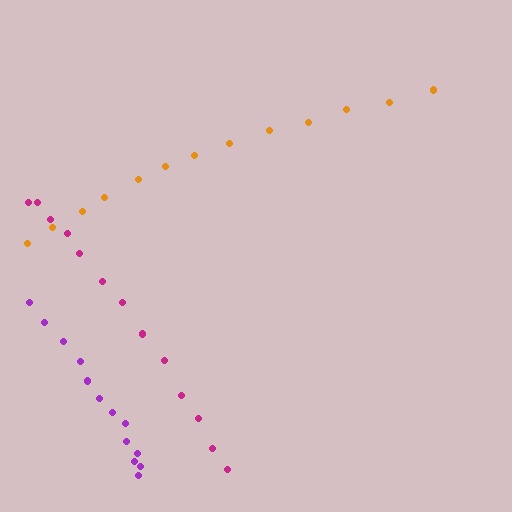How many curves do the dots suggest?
There are 3 distinct paths.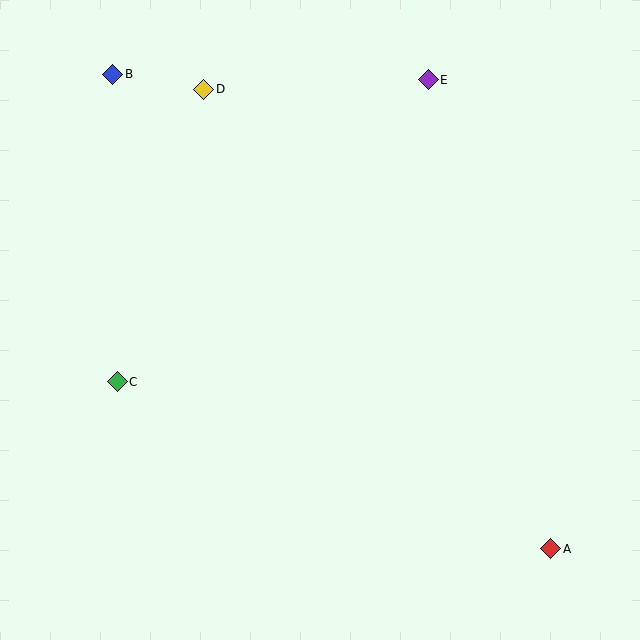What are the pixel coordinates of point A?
Point A is at (551, 549).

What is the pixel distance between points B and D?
The distance between B and D is 92 pixels.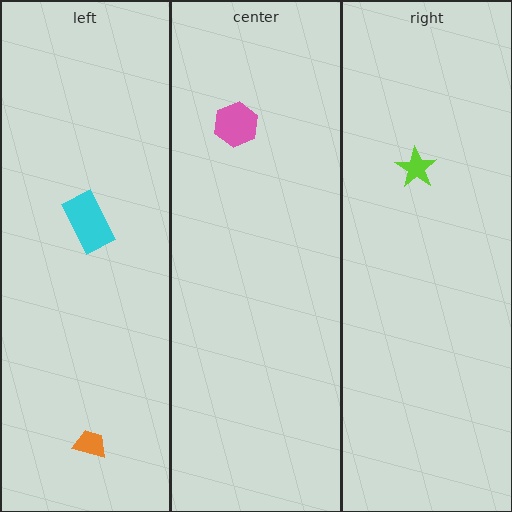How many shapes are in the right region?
1.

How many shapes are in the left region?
2.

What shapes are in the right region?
The lime star.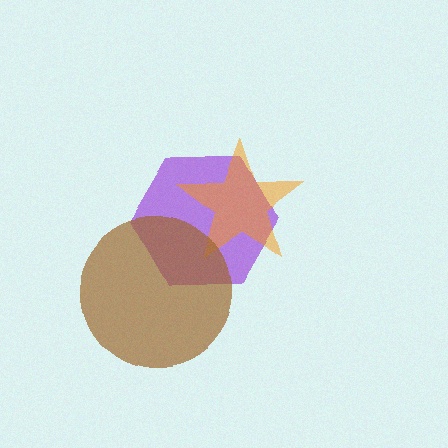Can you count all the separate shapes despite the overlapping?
Yes, there are 3 separate shapes.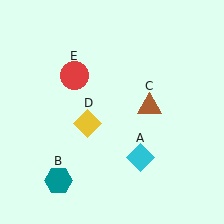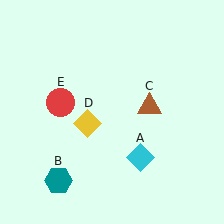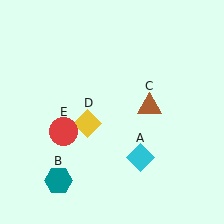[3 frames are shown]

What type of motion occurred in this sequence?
The red circle (object E) rotated counterclockwise around the center of the scene.